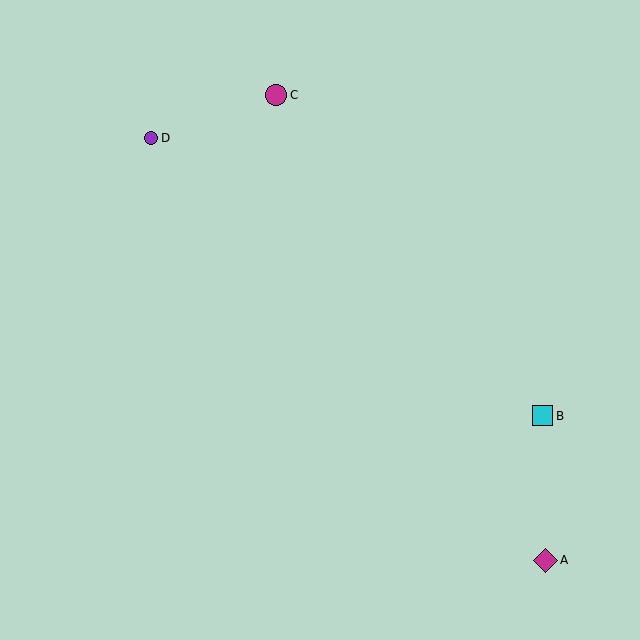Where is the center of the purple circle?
The center of the purple circle is at (151, 138).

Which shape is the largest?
The magenta diamond (labeled A) is the largest.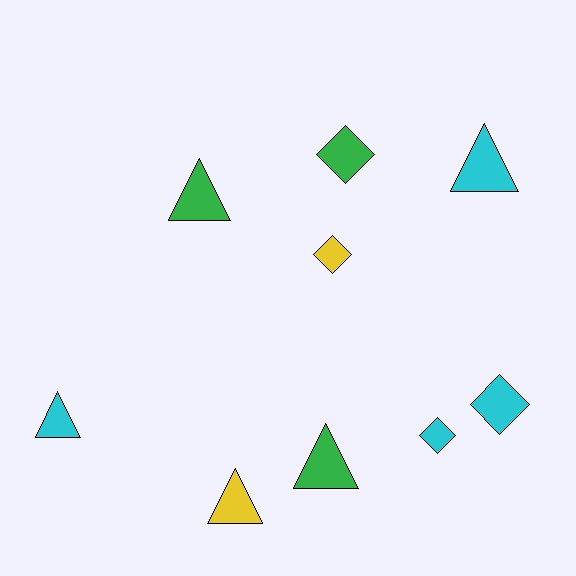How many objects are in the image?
There are 9 objects.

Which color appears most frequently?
Cyan, with 4 objects.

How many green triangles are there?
There are 2 green triangles.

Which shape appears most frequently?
Triangle, with 5 objects.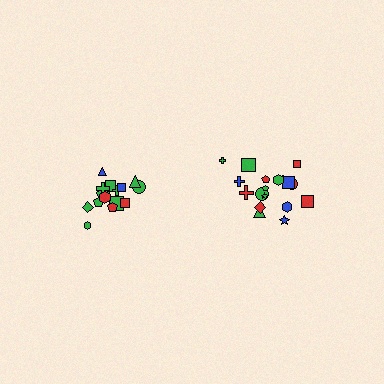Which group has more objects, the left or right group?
The right group.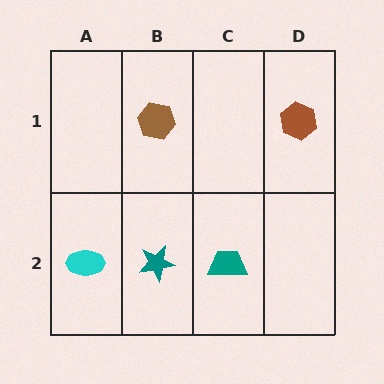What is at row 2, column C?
A teal trapezoid.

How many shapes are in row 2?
3 shapes.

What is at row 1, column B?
A brown hexagon.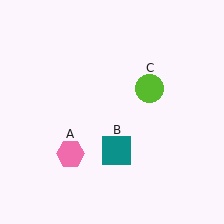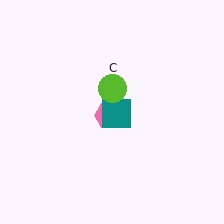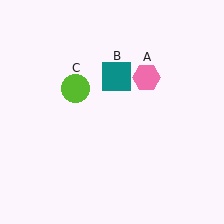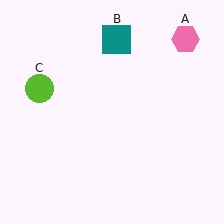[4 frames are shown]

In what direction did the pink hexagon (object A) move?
The pink hexagon (object A) moved up and to the right.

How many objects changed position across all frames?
3 objects changed position: pink hexagon (object A), teal square (object B), lime circle (object C).